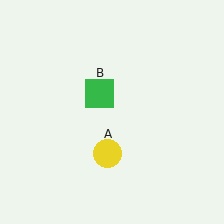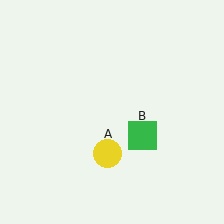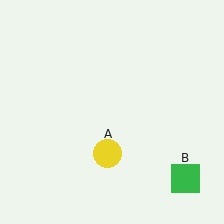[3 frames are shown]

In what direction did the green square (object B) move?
The green square (object B) moved down and to the right.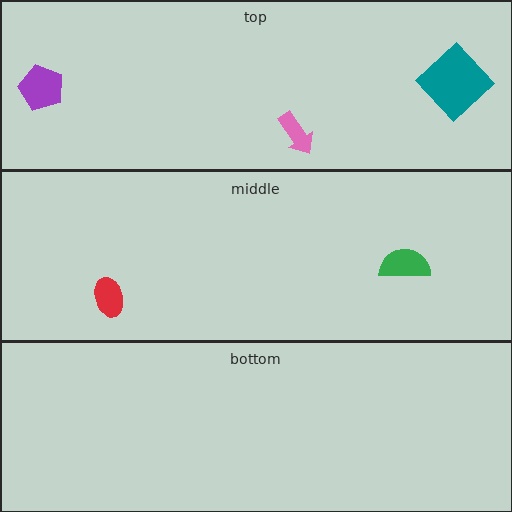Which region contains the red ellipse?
The middle region.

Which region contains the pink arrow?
The top region.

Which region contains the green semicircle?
The middle region.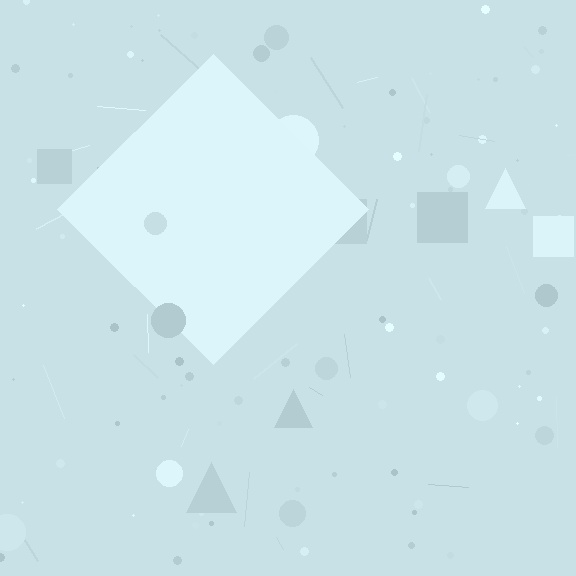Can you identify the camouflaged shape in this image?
The camouflaged shape is a diamond.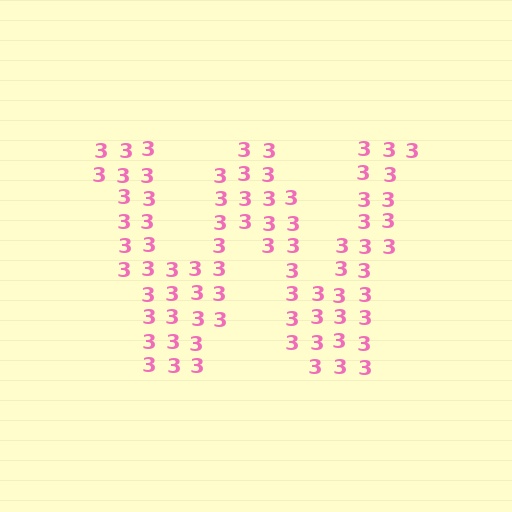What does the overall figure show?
The overall figure shows the letter W.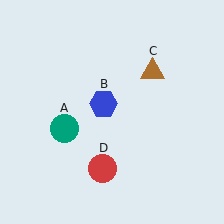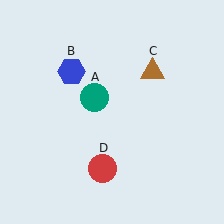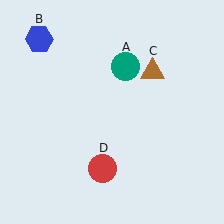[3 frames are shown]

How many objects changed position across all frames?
2 objects changed position: teal circle (object A), blue hexagon (object B).